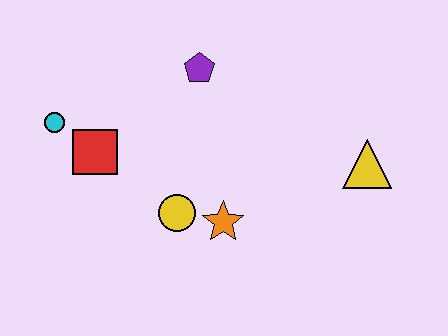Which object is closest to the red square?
The cyan circle is closest to the red square.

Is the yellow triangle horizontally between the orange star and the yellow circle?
No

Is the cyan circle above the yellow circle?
Yes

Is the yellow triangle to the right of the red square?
Yes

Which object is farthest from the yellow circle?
The yellow triangle is farthest from the yellow circle.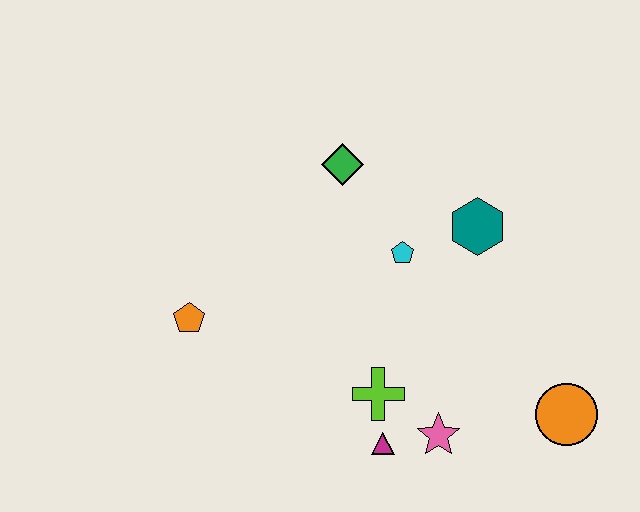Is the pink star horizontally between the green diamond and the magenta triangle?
No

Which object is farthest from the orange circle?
The orange pentagon is farthest from the orange circle.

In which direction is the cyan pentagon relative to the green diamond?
The cyan pentagon is below the green diamond.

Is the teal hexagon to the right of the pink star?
Yes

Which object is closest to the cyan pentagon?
The teal hexagon is closest to the cyan pentagon.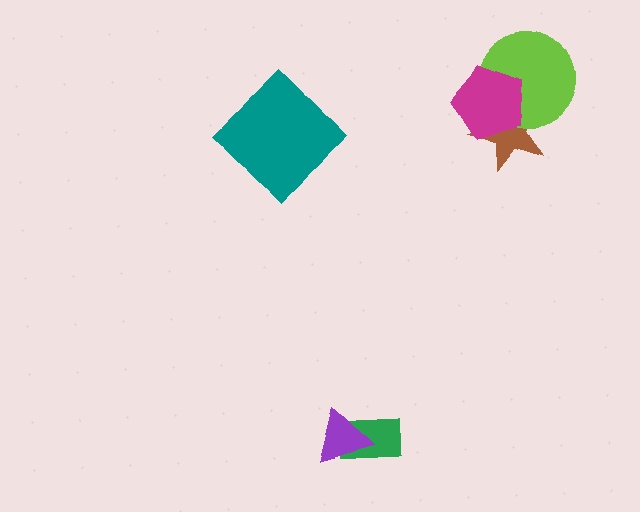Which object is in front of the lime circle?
The magenta pentagon is in front of the lime circle.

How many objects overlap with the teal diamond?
0 objects overlap with the teal diamond.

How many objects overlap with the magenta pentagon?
2 objects overlap with the magenta pentagon.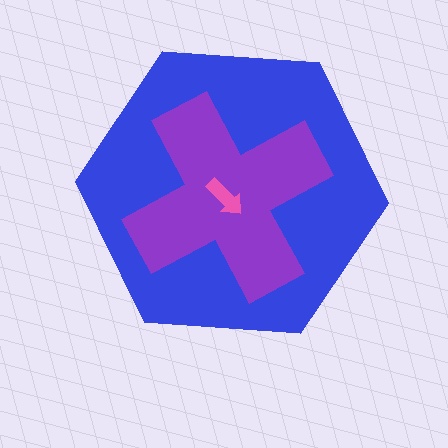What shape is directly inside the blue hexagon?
The purple cross.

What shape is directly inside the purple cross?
The pink arrow.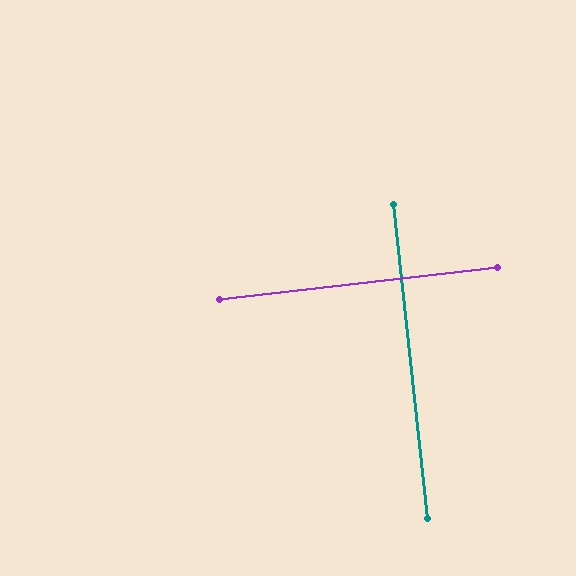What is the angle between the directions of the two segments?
Approximately 90 degrees.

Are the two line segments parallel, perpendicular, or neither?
Perpendicular — they meet at approximately 90°.